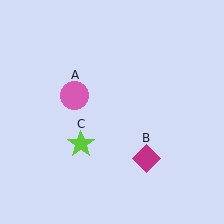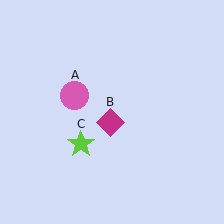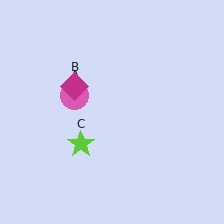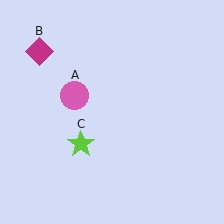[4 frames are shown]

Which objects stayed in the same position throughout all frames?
Pink circle (object A) and lime star (object C) remained stationary.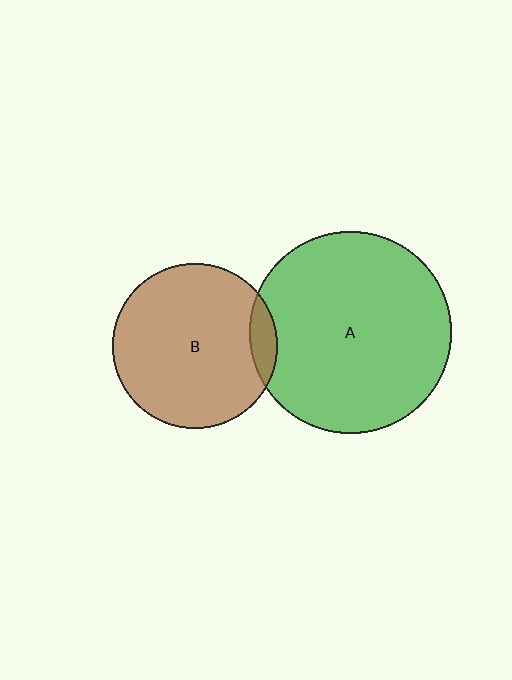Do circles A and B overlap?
Yes.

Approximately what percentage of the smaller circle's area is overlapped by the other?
Approximately 10%.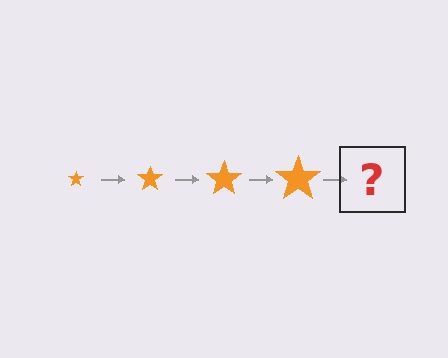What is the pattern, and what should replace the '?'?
The pattern is that the star gets progressively larger each step. The '?' should be an orange star, larger than the previous one.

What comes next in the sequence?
The next element should be an orange star, larger than the previous one.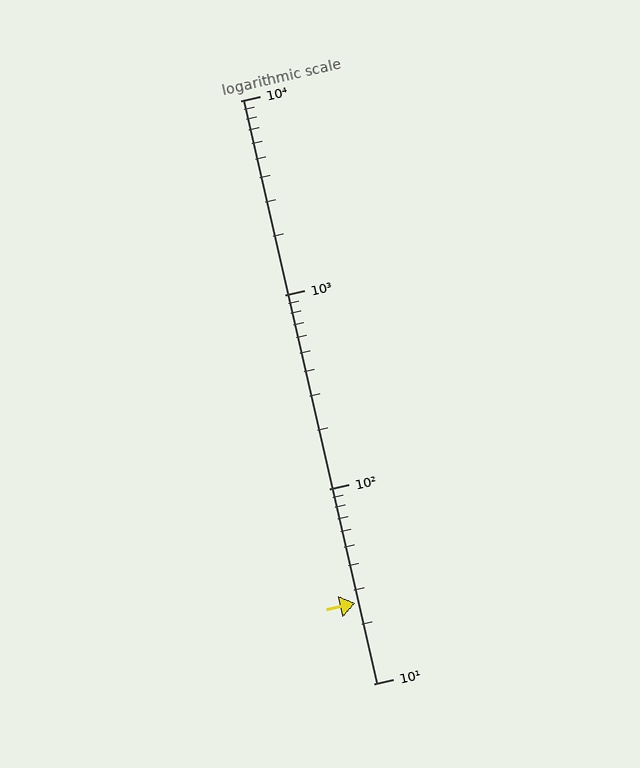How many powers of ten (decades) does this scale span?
The scale spans 3 decades, from 10 to 10000.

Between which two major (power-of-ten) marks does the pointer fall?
The pointer is between 10 and 100.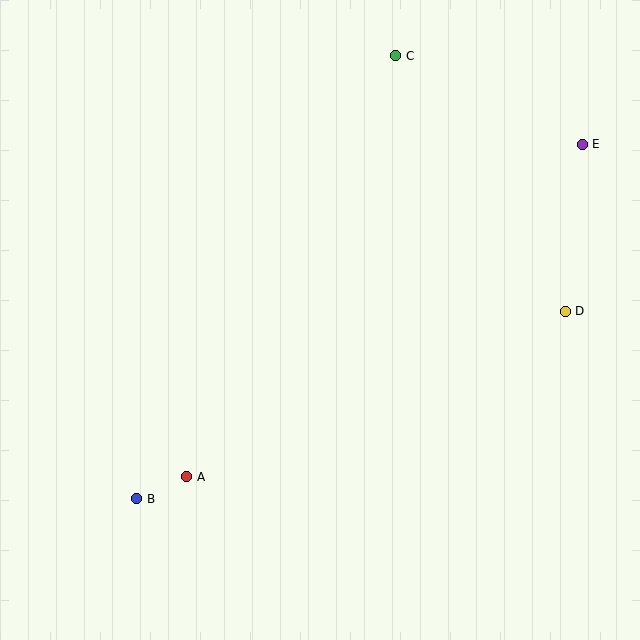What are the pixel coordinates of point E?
Point E is at (582, 144).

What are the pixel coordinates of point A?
Point A is at (187, 477).